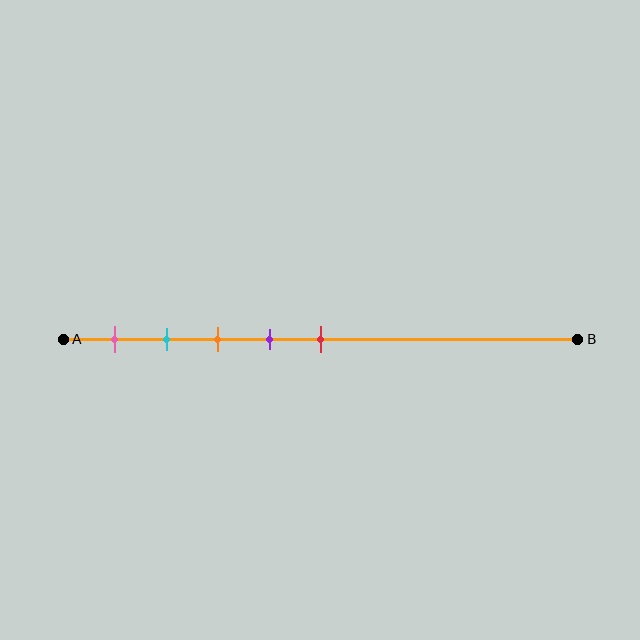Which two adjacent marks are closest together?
The cyan and orange marks are the closest adjacent pair.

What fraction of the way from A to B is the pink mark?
The pink mark is approximately 10% (0.1) of the way from A to B.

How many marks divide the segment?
There are 5 marks dividing the segment.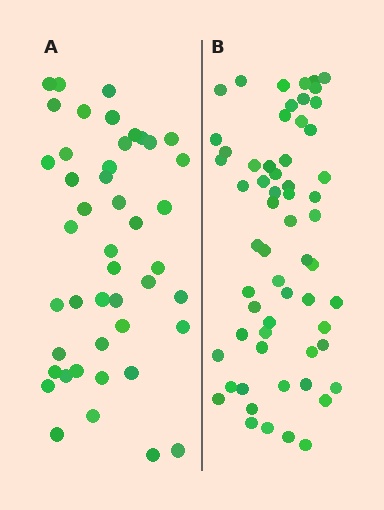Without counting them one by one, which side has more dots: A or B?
Region B (the right region) has more dots.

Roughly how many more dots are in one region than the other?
Region B has approximately 15 more dots than region A.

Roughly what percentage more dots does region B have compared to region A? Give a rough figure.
About 35% more.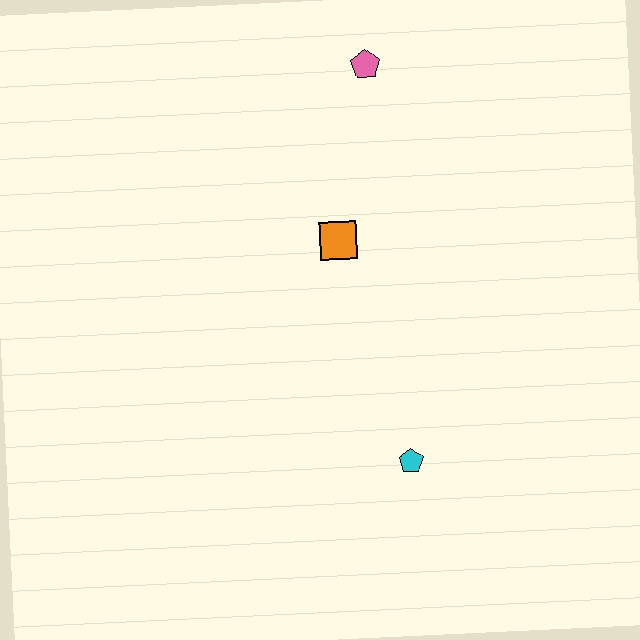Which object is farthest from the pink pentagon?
The cyan pentagon is farthest from the pink pentagon.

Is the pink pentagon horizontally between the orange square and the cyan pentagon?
Yes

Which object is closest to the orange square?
The pink pentagon is closest to the orange square.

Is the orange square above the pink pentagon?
No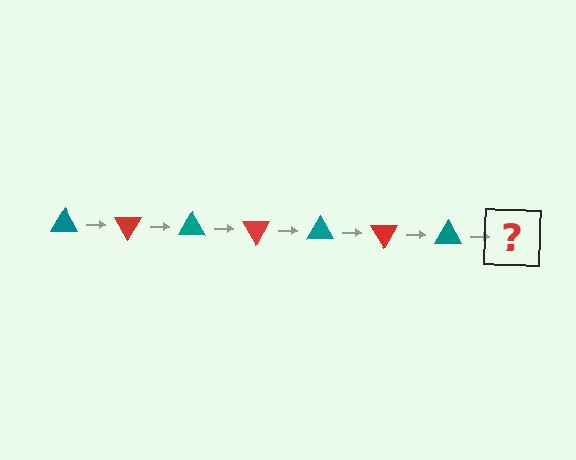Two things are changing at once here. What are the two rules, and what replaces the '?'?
The two rules are that it rotates 60 degrees each step and the color cycles through teal and red. The '?' should be a red triangle, rotated 420 degrees from the start.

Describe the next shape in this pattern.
It should be a red triangle, rotated 420 degrees from the start.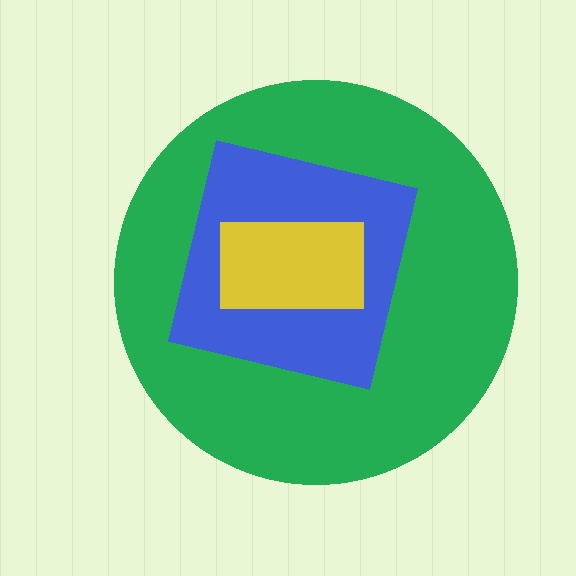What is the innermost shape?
The yellow rectangle.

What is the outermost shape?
The green circle.